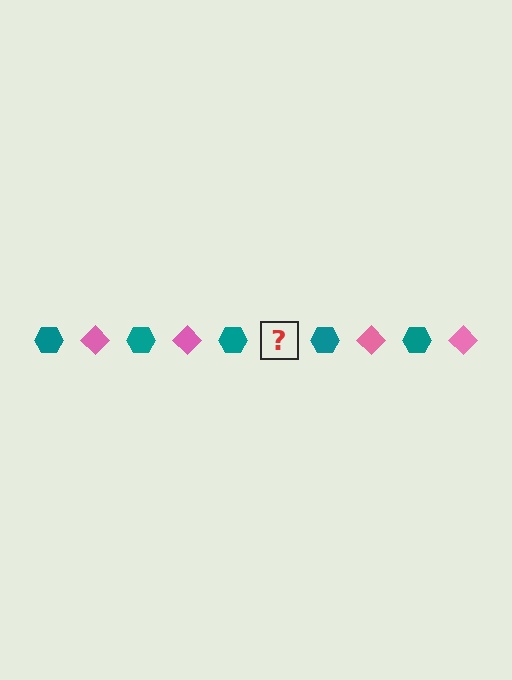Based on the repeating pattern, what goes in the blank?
The blank should be a pink diamond.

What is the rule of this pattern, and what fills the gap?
The rule is that the pattern alternates between teal hexagon and pink diamond. The gap should be filled with a pink diamond.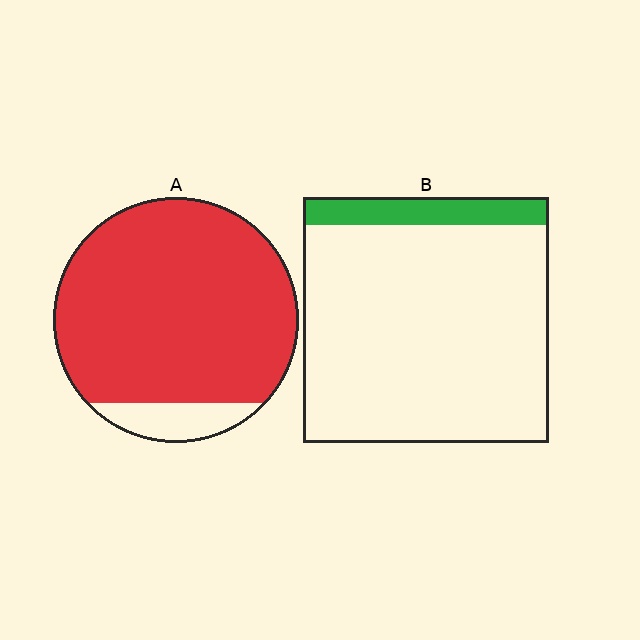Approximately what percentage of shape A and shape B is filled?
A is approximately 90% and B is approximately 10%.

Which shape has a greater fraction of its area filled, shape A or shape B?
Shape A.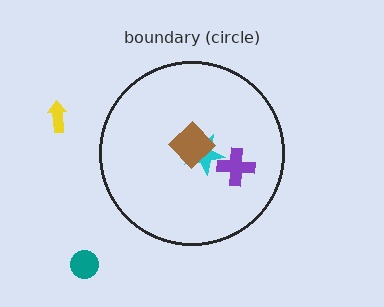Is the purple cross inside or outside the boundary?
Inside.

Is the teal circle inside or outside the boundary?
Outside.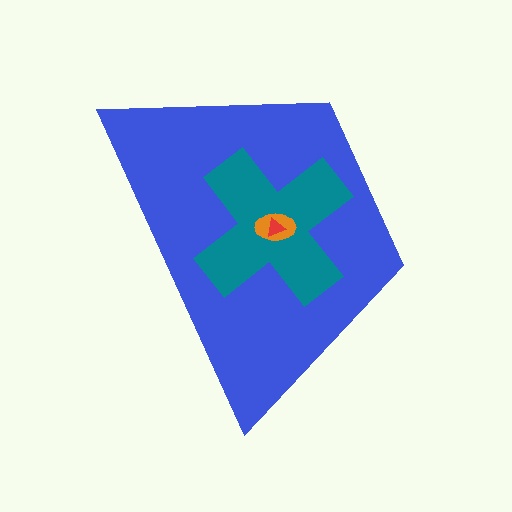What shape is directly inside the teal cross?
The orange ellipse.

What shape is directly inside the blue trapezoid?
The teal cross.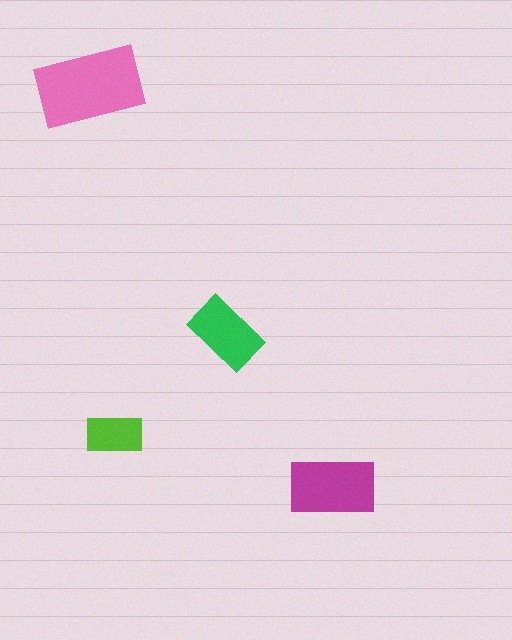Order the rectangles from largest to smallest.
the pink one, the magenta one, the green one, the lime one.